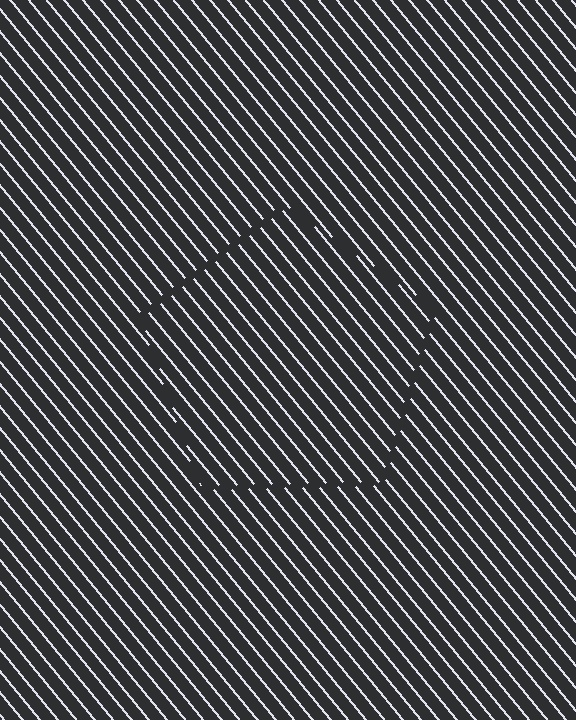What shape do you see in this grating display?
An illusory pentagon. The interior of the shape contains the same grating, shifted by half a period — the contour is defined by the phase discontinuity where line-ends from the inner and outer gratings abut.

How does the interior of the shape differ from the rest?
The interior of the shape contains the same grating, shifted by half a period — the contour is defined by the phase discontinuity where line-ends from the inner and outer gratings abut.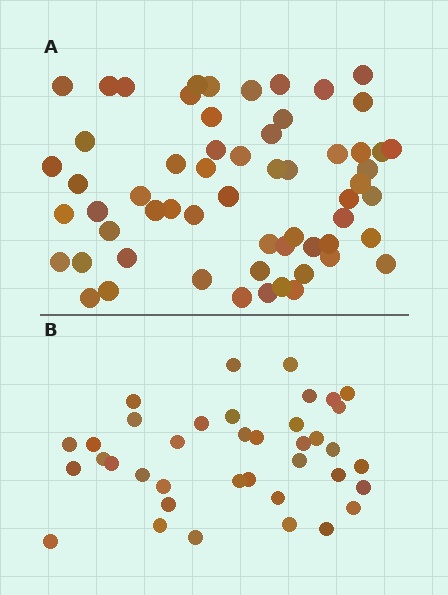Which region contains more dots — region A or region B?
Region A (the top region) has more dots.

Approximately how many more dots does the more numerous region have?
Region A has approximately 20 more dots than region B.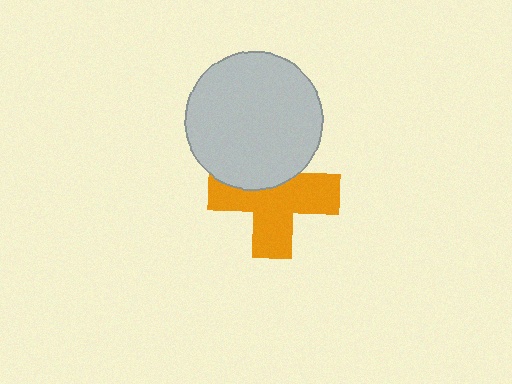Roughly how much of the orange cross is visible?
Most of it is visible (roughly 65%).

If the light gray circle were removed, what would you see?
You would see the complete orange cross.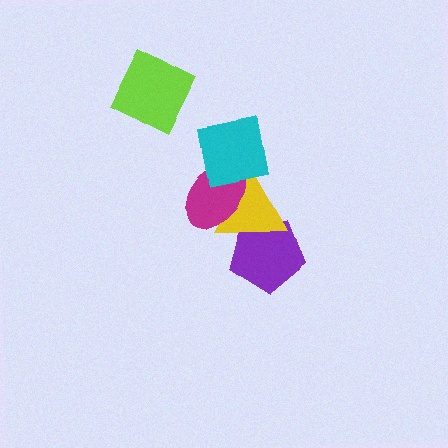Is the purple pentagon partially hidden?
Yes, it is partially covered by another shape.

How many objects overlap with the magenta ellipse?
2 objects overlap with the magenta ellipse.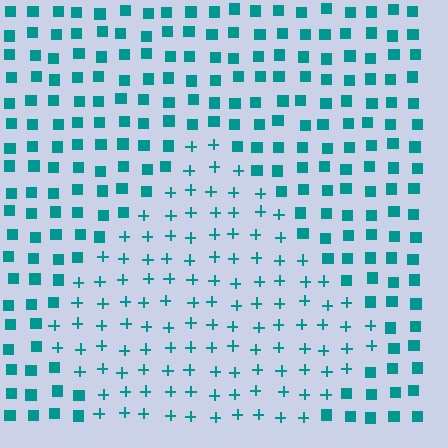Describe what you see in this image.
The image is filled with small teal elements arranged in a uniform grid. A diamond-shaped region contains plus signs, while the surrounding area contains squares. The boundary is defined purely by the change in element shape.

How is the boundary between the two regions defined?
The boundary is defined by a change in element shape: plus signs inside vs. squares outside. All elements share the same color and spacing.